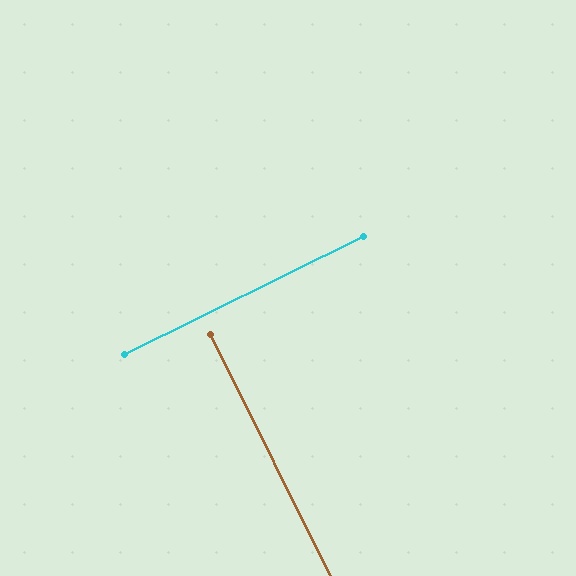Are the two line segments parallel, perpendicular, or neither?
Perpendicular — they meet at approximately 90°.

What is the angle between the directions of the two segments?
Approximately 90 degrees.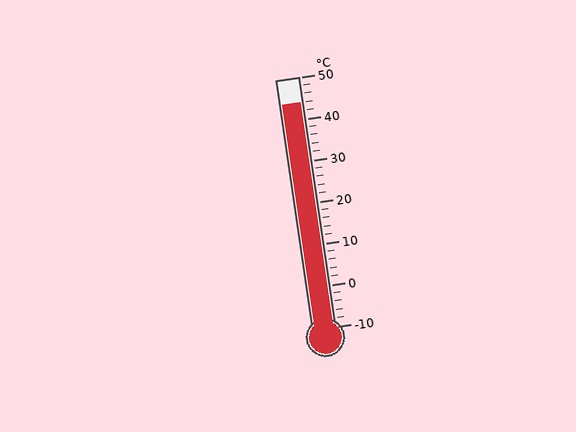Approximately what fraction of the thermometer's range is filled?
The thermometer is filled to approximately 90% of its range.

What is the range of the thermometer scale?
The thermometer scale ranges from -10°C to 50°C.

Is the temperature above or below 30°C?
The temperature is above 30°C.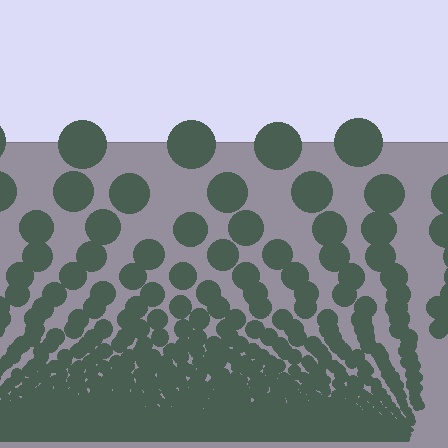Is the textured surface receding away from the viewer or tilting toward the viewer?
The surface appears to tilt toward the viewer. Texture elements get larger and sparser toward the top.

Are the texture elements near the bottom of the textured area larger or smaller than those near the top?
Smaller. The gradient is inverted — elements near the bottom are smaller and denser.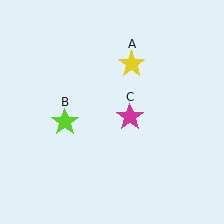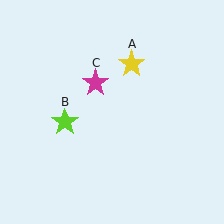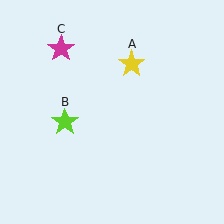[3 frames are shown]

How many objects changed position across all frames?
1 object changed position: magenta star (object C).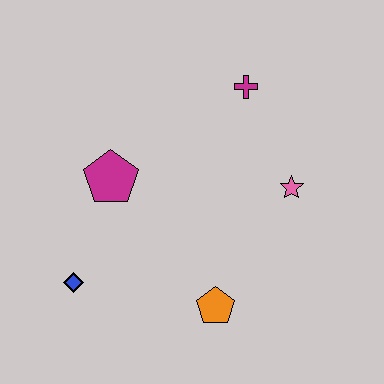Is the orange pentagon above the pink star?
No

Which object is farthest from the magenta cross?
The blue diamond is farthest from the magenta cross.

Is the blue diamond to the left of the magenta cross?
Yes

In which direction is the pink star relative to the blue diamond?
The pink star is to the right of the blue diamond.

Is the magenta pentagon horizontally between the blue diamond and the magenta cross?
Yes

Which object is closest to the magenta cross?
The pink star is closest to the magenta cross.